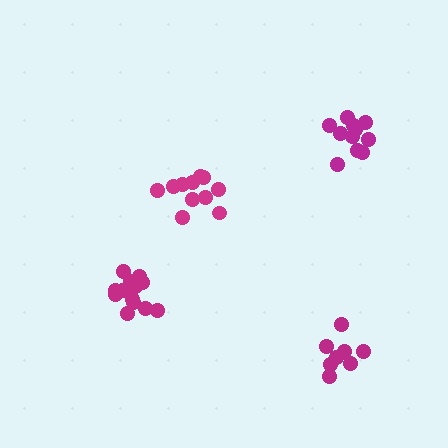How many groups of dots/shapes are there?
There are 4 groups.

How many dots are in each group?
Group 1: 8 dots, Group 2: 14 dots, Group 3: 11 dots, Group 4: 11 dots (44 total).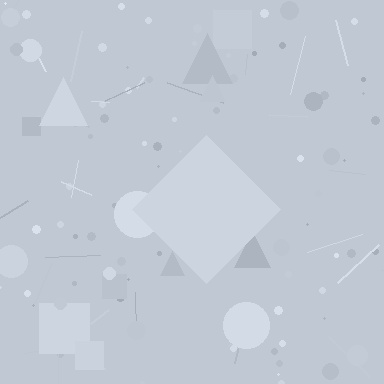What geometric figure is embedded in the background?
A diamond is embedded in the background.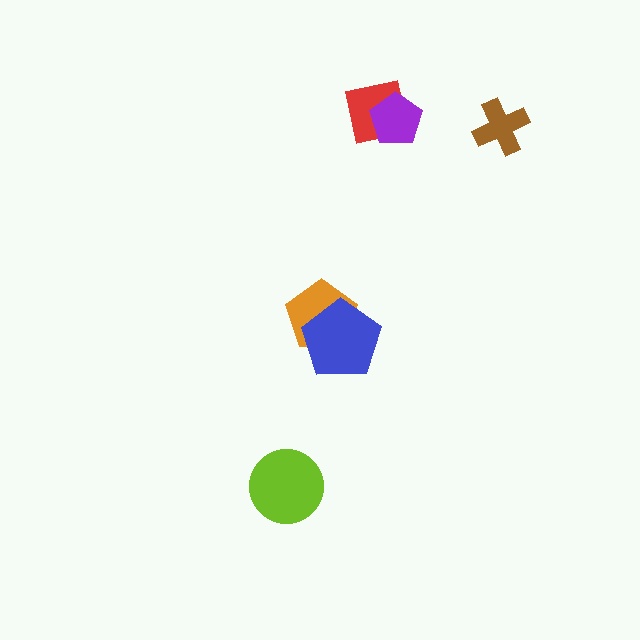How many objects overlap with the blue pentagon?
1 object overlaps with the blue pentagon.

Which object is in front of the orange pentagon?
The blue pentagon is in front of the orange pentagon.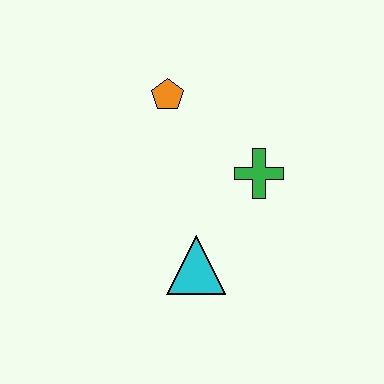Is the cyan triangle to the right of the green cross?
No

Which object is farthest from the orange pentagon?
The cyan triangle is farthest from the orange pentagon.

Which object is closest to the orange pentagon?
The green cross is closest to the orange pentagon.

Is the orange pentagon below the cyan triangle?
No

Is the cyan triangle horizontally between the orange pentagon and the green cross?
Yes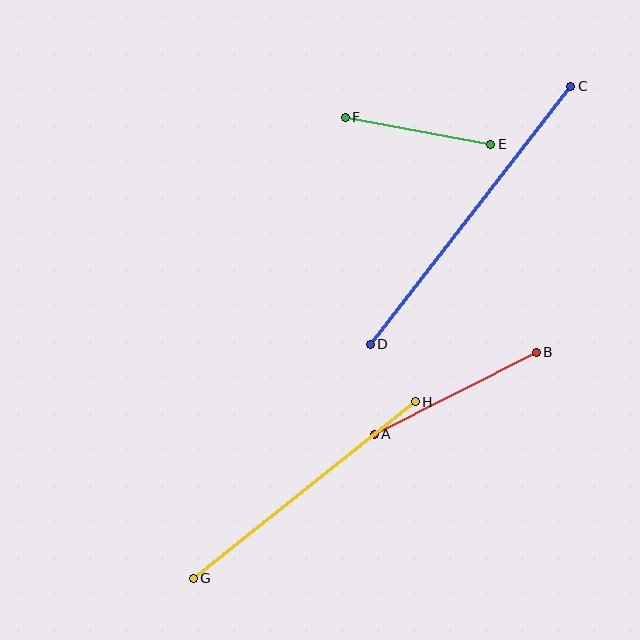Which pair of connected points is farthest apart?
Points C and D are farthest apart.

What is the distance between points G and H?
The distance is approximately 284 pixels.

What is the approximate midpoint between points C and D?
The midpoint is at approximately (470, 215) pixels.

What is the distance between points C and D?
The distance is approximately 326 pixels.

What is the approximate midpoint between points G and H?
The midpoint is at approximately (304, 490) pixels.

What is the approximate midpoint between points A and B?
The midpoint is at approximately (455, 393) pixels.